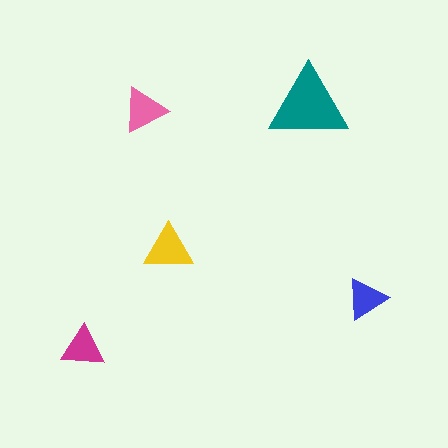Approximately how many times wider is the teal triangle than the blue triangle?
About 2 times wider.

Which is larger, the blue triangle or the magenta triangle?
The magenta one.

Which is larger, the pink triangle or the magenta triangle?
The pink one.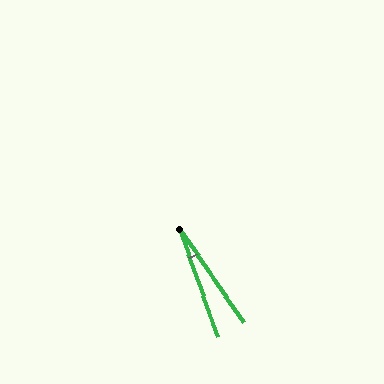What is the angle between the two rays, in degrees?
Approximately 15 degrees.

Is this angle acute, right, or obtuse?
It is acute.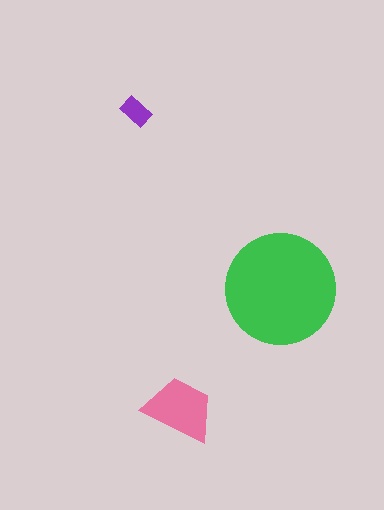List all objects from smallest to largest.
The purple rectangle, the pink trapezoid, the green circle.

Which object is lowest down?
The pink trapezoid is bottommost.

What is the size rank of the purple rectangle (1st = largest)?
3rd.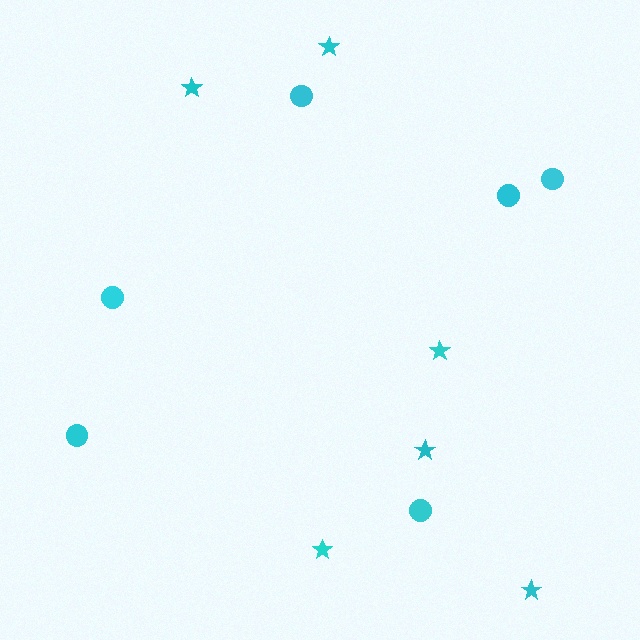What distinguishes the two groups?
There are 2 groups: one group of circles (6) and one group of stars (6).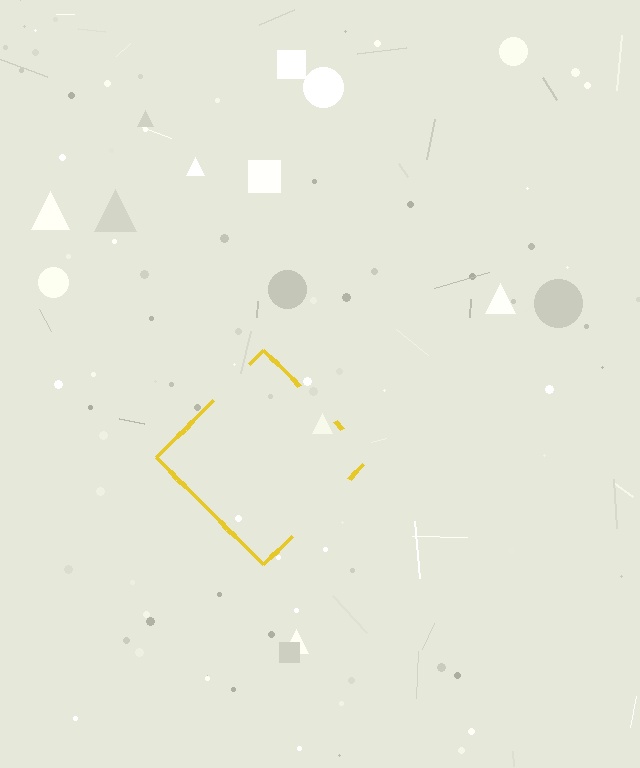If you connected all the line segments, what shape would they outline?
They would outline a diamond.